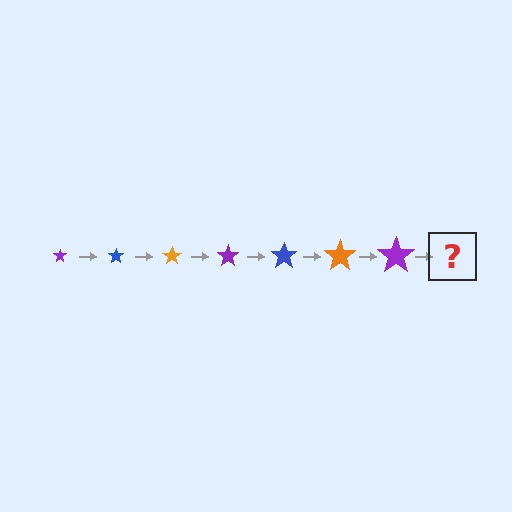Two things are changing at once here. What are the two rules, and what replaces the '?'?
The two rules are that the star grows larger each step and the color cycles through purple, blue, and orange. The '?' should be a blue star, larger than the previous one.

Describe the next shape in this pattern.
It should be a blue star, larger than the previous one.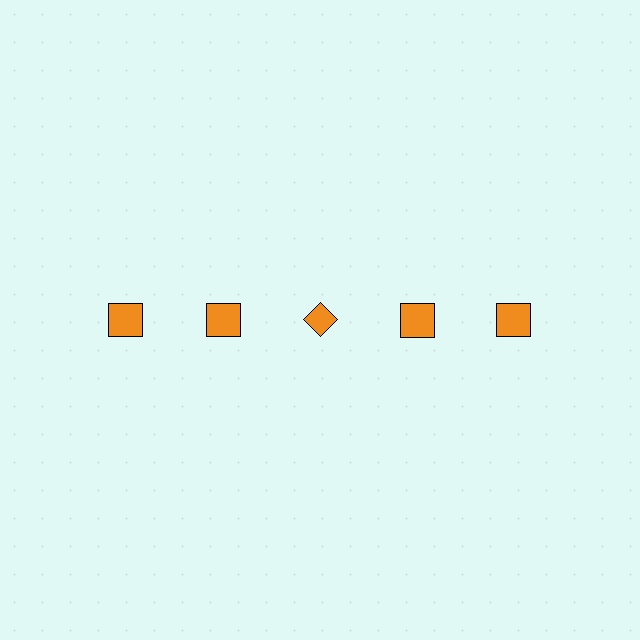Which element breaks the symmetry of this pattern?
The orange diamond in the top row, center column breaks the symmetry. All other shapes are orange squares.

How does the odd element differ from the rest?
It has a different shape: diamond instead of square.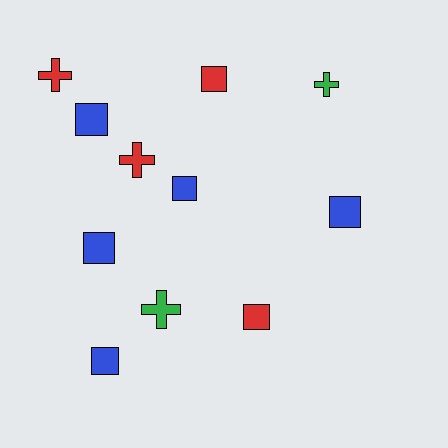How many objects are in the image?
There are 11 objects.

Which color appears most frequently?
Blue, with 5 objects.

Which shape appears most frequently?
Square, with 7 objects.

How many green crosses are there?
There are 2 green crosses.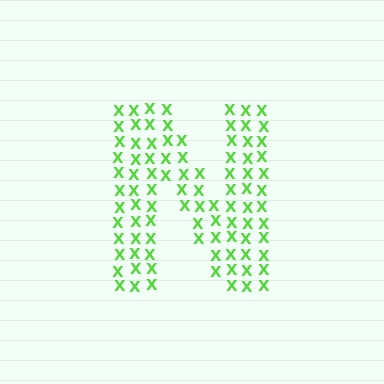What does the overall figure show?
The overall figure shows the letter N.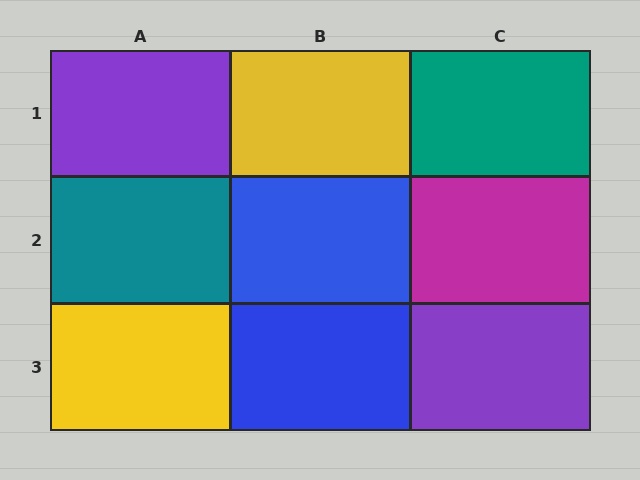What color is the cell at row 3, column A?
Yellow.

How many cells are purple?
2 cells are purple.